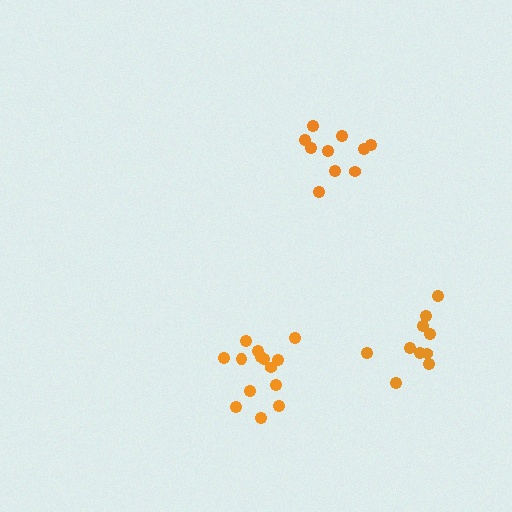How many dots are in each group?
Group 1: 14 dots, Group 2: 10 dots, Group 3: 10 dots (34 total).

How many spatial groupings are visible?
There are 3 spatial groupings.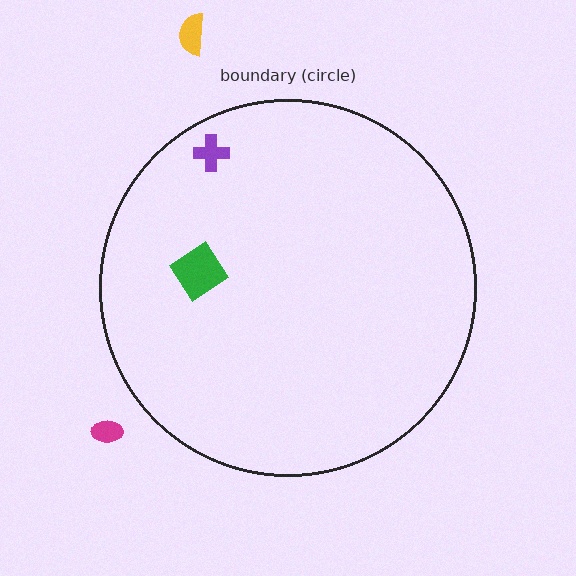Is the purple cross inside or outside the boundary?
Inside.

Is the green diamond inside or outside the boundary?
Inside.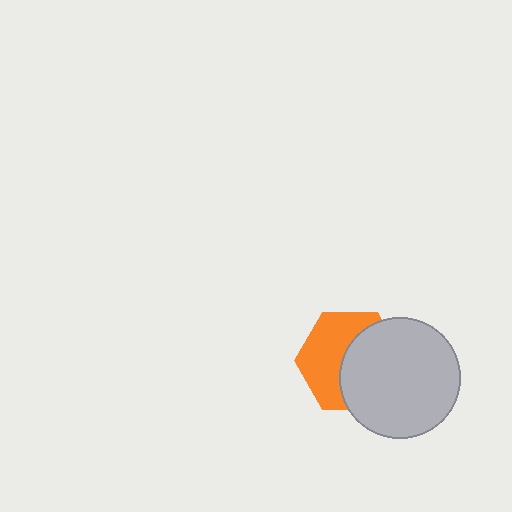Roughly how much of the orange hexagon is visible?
About half of it is visible (roughly 50%).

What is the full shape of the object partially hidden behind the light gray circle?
The partially hidden object is an orange hexagon.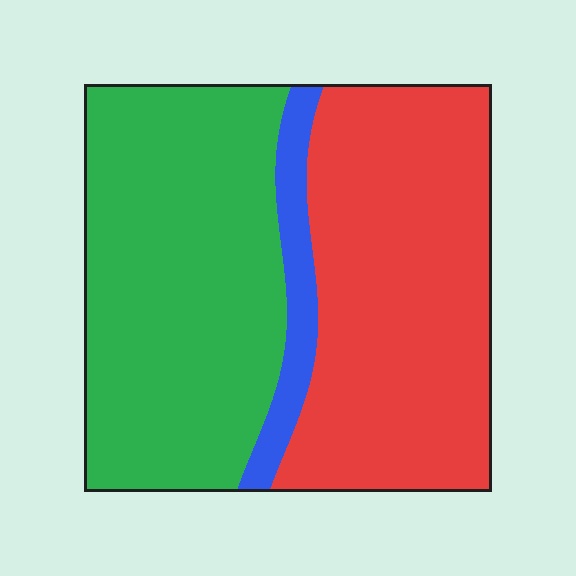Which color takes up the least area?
Blue, at roughly 10%.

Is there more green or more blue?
Green.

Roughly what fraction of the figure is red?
Red takes up between a quarter and a half of the figure.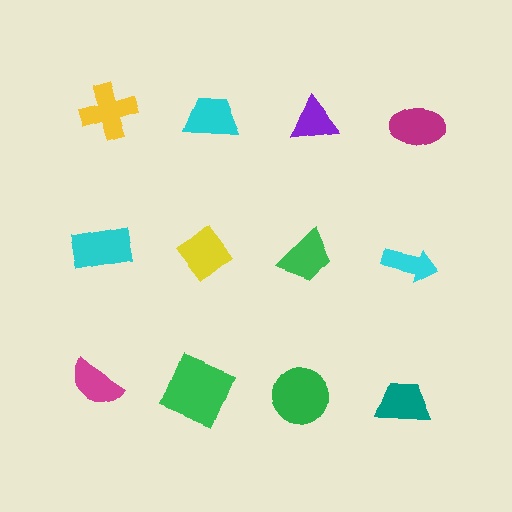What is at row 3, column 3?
A green circle.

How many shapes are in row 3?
4 shapes.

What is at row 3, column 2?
A green square.